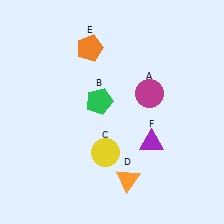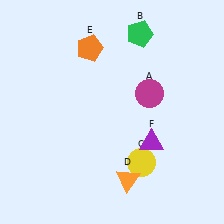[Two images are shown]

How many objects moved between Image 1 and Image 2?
2 objects moved between the two images.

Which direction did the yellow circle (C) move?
The yellow circle (C) moved right.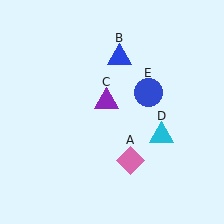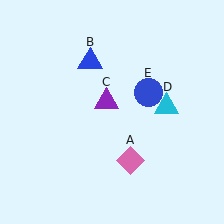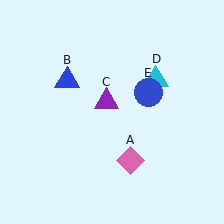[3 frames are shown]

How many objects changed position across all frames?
2 objects changed position: blue triangle (object B), cyan triangle (object D).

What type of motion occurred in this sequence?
The blue triangle (object B), cyan triangle (object D) rotated counterclockwise around the center of the scene.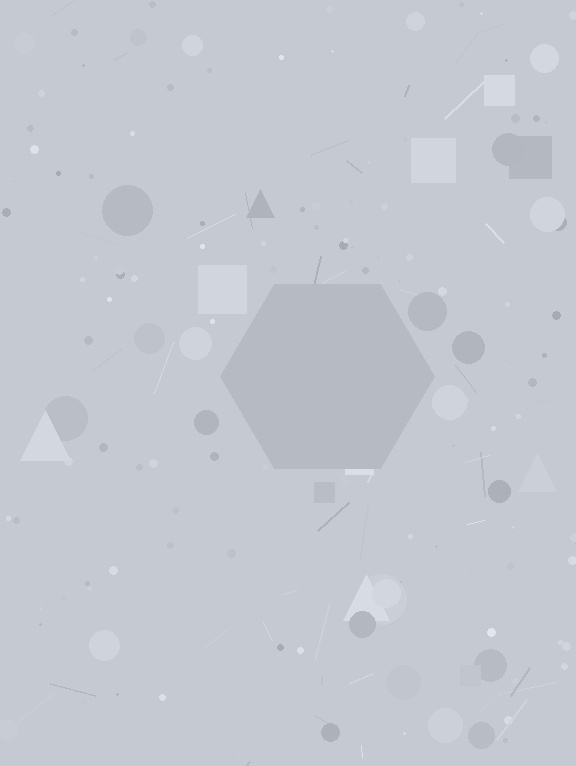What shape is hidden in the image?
A hexagon is hidden in the image.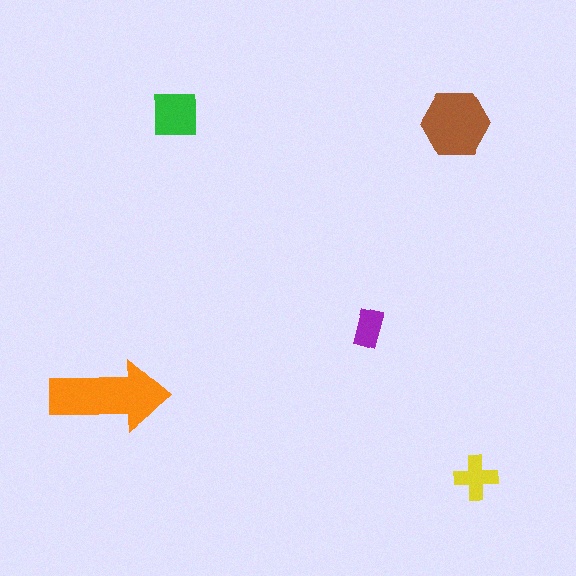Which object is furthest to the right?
The yellow cross is rightmost.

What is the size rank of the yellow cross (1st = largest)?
4th.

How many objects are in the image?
There are 5 objects in the image.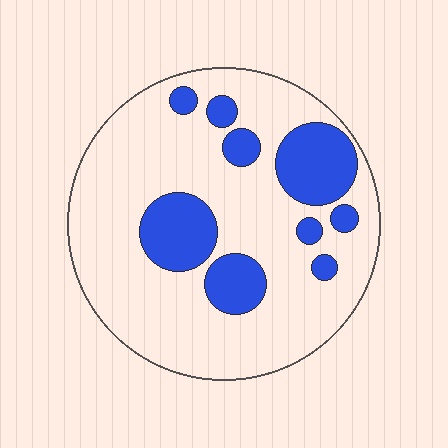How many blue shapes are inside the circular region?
9.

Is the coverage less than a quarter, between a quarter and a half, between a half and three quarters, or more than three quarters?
Less than a quarter.